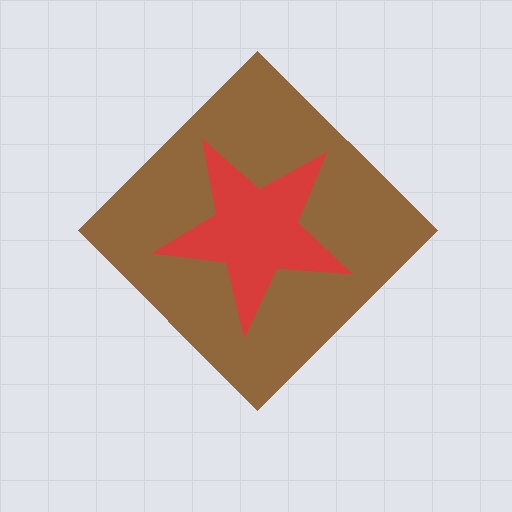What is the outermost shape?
The brown diamond.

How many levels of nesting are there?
2.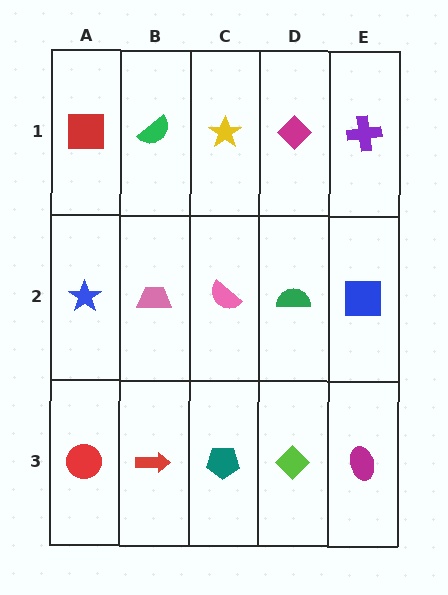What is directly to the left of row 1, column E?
A magenta diamond.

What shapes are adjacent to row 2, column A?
A red square (row 1, column A), a red circle (row 3, column A), a pink trapezoid (row 2, column B).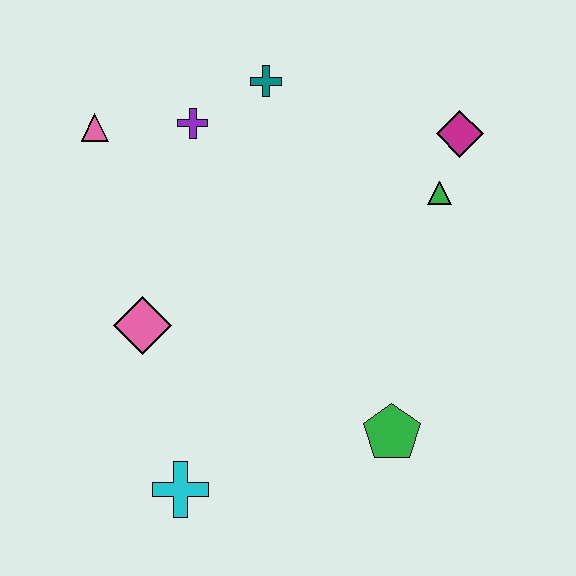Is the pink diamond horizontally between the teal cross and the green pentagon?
No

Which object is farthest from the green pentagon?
The pink triangle is farthest from the green pentagon.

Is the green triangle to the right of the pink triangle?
Yes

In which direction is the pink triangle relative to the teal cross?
The pink triangle is to the left of the teal cross.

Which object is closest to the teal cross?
The purple cross is closest to the teal cross.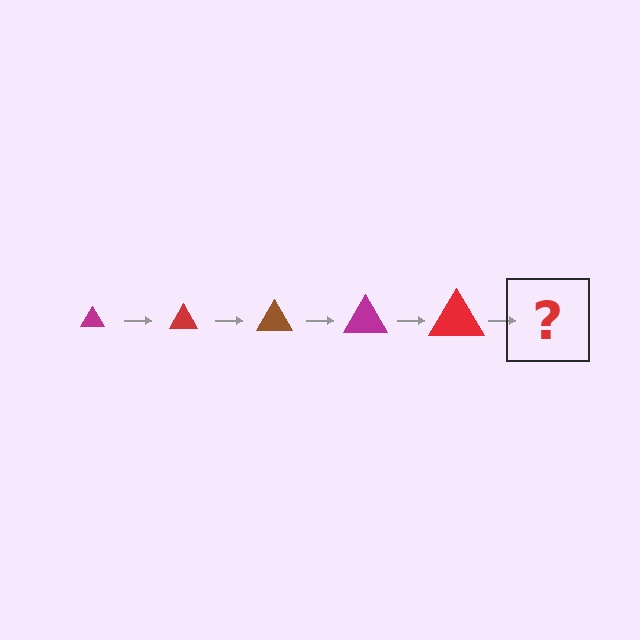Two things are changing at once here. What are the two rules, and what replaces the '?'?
The two rules are that the triangle grows larger each step and the color cycles through magenta, red, and brown. The '?' should be a brown triangle, larger than the previous one.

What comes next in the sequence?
The next element should be a brown triangle, larger than the previous one.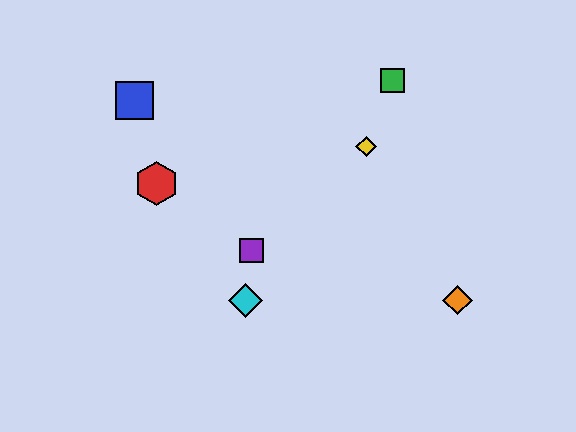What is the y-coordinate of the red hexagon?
The red hexagon is at y≈183.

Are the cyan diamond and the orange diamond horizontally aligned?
Yes, both are at y≈300.